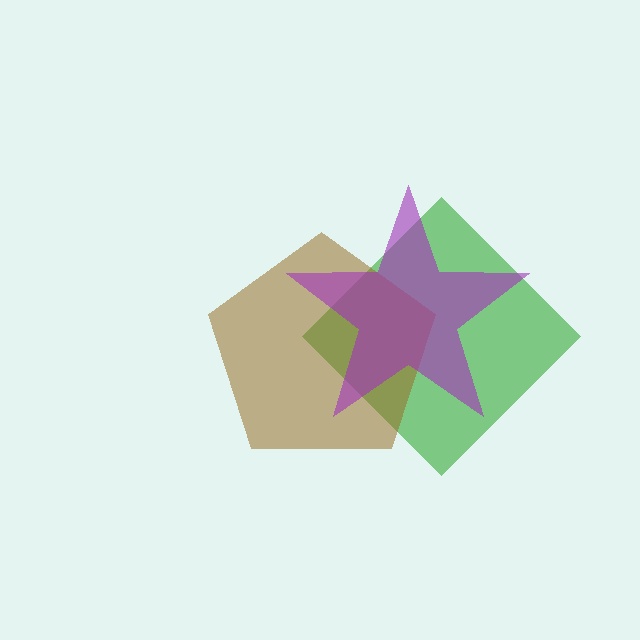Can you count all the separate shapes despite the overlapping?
Yes, there are 3 separate shapes.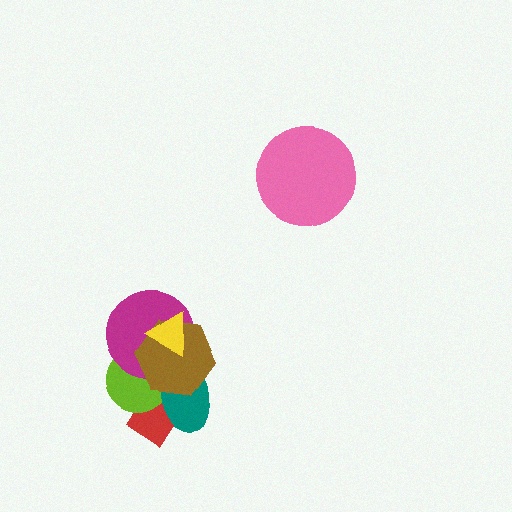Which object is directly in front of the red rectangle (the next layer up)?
The lime circle is directly in front of the red rectangle.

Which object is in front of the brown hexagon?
The yellow triangle is in front of the brown hexagon.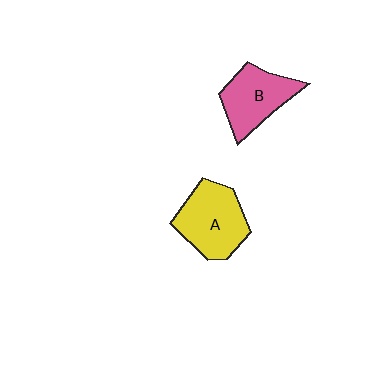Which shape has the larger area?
Shape A (yellow).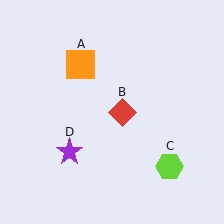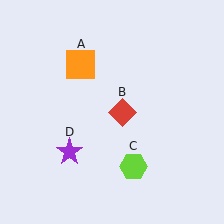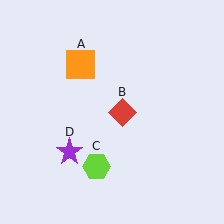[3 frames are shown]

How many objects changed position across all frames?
1 object changed position: lime hexagon (object C).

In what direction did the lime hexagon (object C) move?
The lime hexagon (object C) moved left.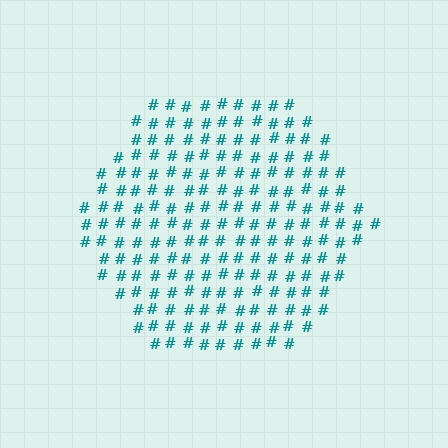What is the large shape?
The large shape is a hexagon.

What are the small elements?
The small elements are hash symbols.